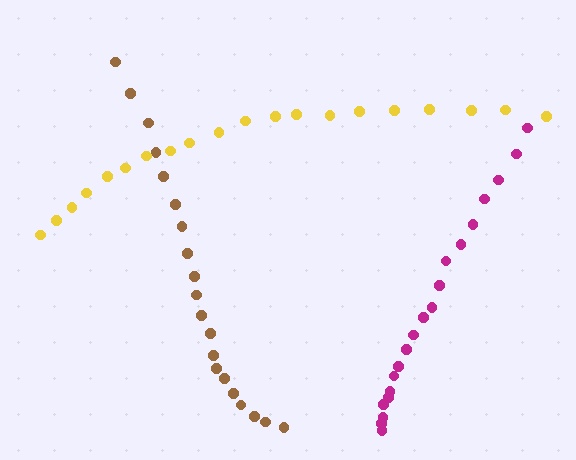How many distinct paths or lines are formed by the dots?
There are 3 distinct paths.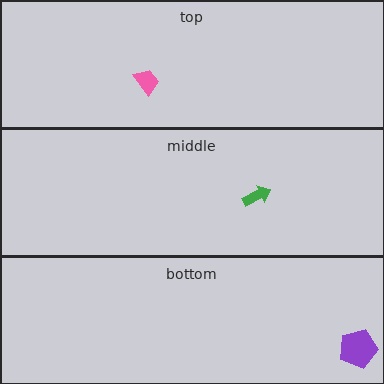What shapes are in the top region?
The pink trapezoid.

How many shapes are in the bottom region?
1.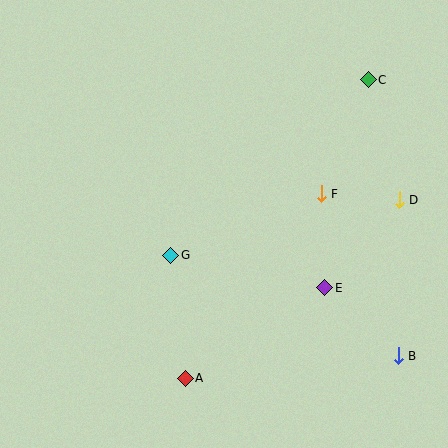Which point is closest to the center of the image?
Point G at (171, 255) is closest to the center.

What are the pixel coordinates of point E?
Point E is at (325, 288).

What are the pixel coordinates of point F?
Point F is at (321, 194).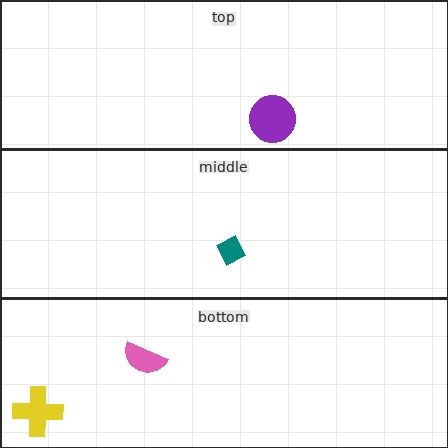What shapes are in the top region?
The purple circle.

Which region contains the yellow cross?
The bottom region.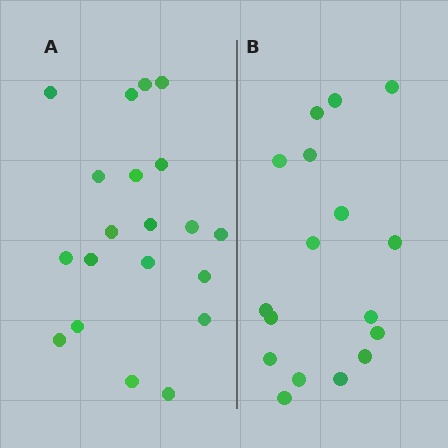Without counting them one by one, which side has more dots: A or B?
Region A (the left region) has more dots.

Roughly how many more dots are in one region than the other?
Region A has just a few more — roughly 2 or 3 more dots than region B.